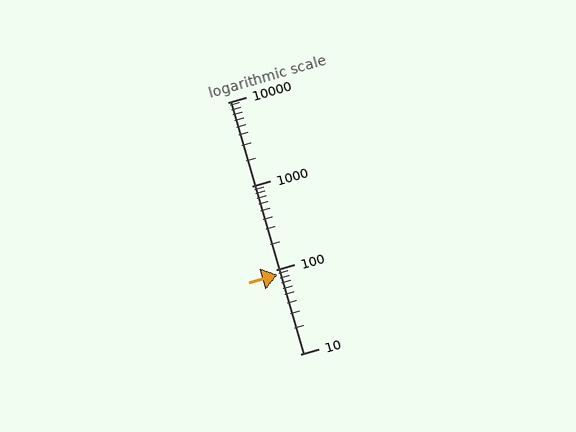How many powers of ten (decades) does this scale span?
The scale spans 3 decades, from 10 to 10000.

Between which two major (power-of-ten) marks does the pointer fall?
The pointer is between 10 and 100.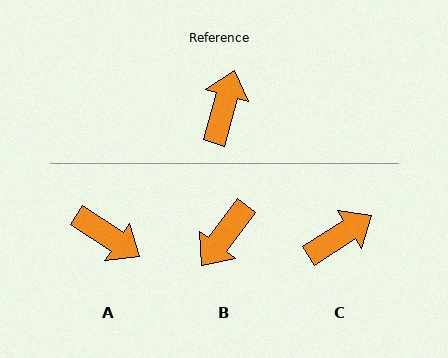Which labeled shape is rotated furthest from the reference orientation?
B, about 158 degrees away.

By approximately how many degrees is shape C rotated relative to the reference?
Approximately 41 degrees clockwise.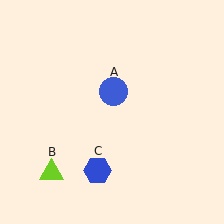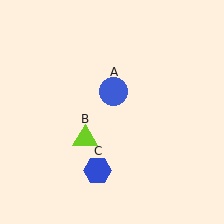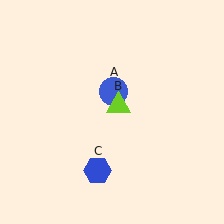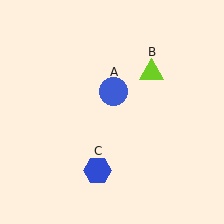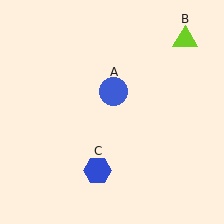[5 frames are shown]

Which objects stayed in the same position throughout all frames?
Blue circle (object A) and blue hexagon (object C) remained stationary.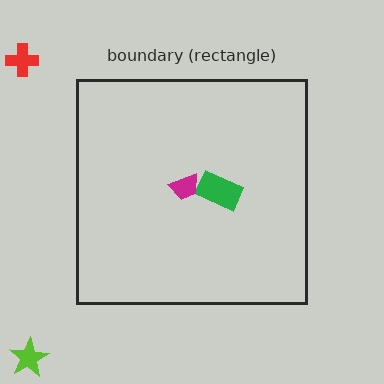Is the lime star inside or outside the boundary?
Outside.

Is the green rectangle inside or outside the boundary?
Inside.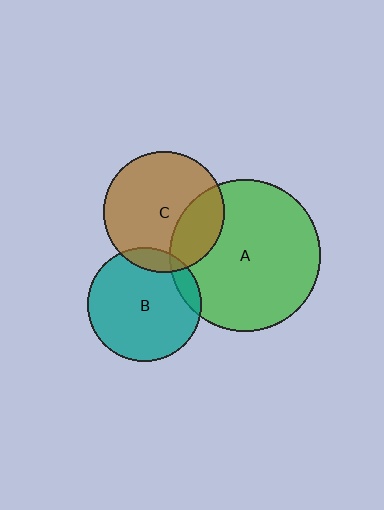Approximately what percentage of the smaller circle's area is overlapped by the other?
Approximately 10%.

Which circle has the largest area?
Circle A (green).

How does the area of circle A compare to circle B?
Approximately 1.8 times.